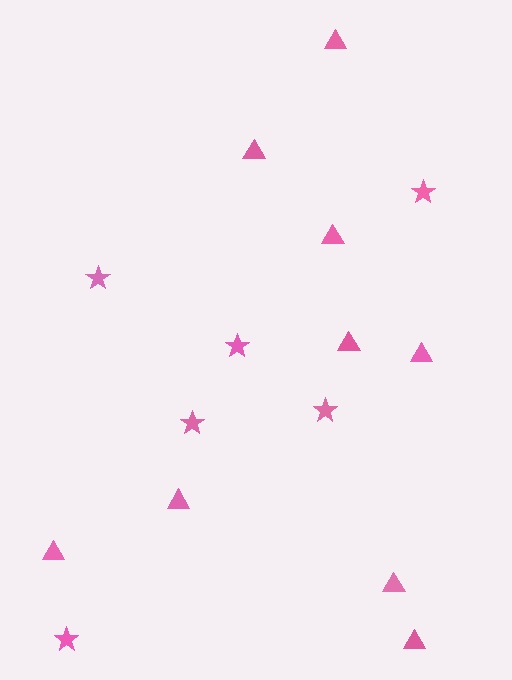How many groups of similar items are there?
There are 2 groups: one group of triangles (9) and one group of stars (6).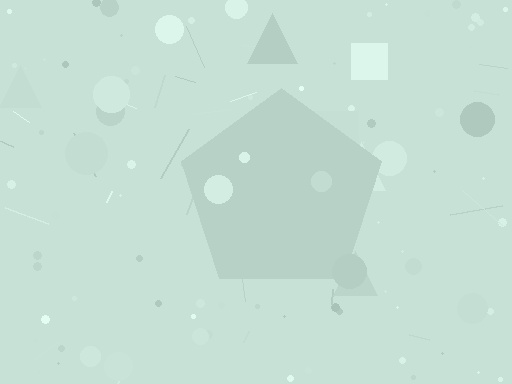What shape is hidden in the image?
A pentagon is hidden in the image.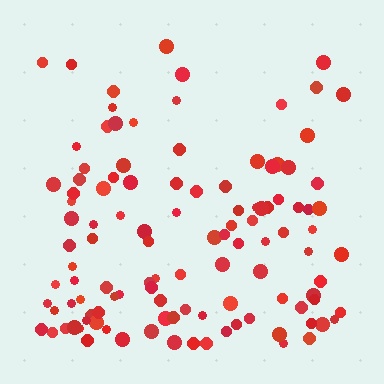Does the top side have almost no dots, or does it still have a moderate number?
Still a moderate number, just noticeably fewer than the bottom.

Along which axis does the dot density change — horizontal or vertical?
Vertical.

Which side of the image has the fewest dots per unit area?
The top.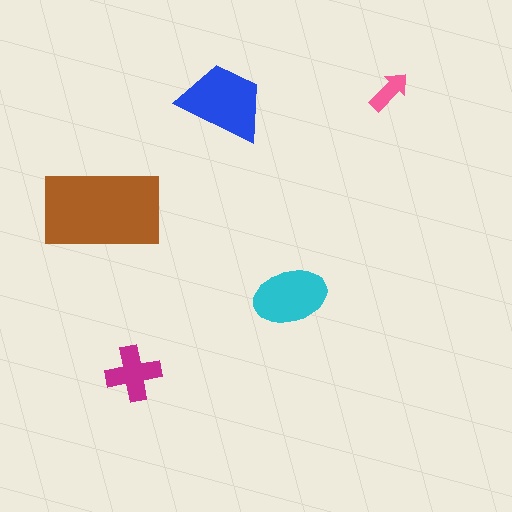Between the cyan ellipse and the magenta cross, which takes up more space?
The cyan ellipse.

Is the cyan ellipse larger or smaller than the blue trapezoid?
Smaller.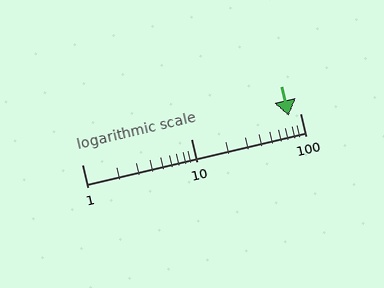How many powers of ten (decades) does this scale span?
The scale spans 2 decades, from 1 to 100.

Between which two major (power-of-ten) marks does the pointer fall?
The pointer is between 10 and 100.